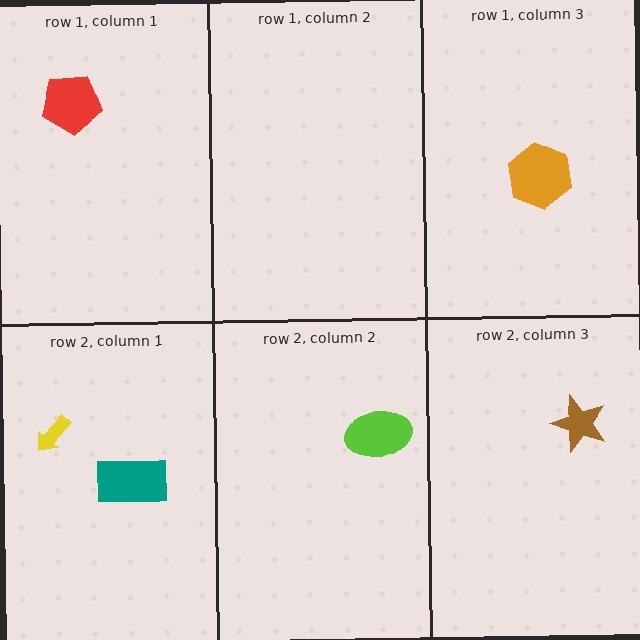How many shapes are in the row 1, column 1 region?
1.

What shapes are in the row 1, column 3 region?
The orange hexagon.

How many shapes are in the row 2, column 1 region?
2.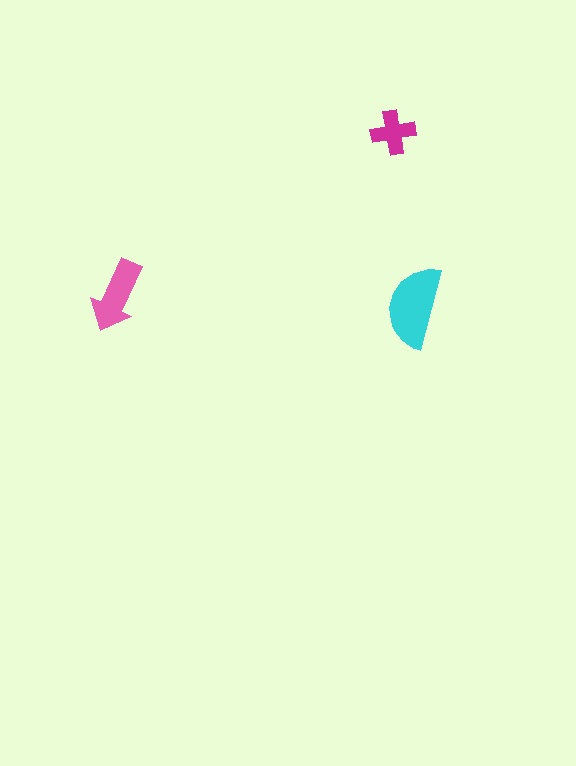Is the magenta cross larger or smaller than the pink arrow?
Smaller.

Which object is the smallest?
The magenta cross.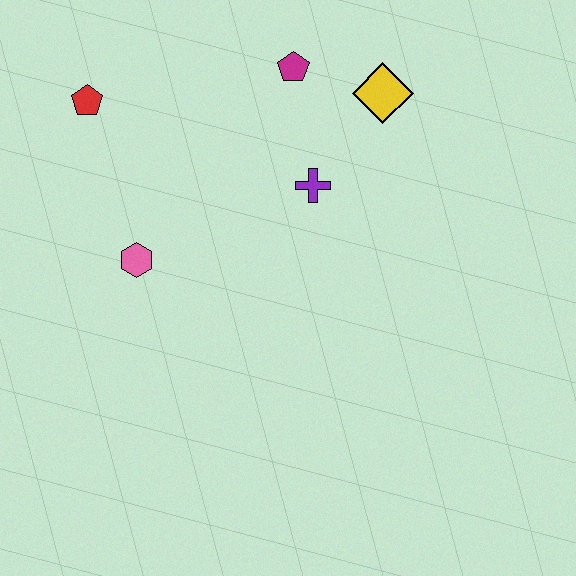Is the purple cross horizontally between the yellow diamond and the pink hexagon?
Yes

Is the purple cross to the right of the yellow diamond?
No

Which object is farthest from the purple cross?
The red pentagon is farthest from the purple cross.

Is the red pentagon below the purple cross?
No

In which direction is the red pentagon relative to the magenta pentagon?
The red pentagon is to the left of the magenta pentagon.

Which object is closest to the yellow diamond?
The magenta pentagon is closest to the yellow diamond.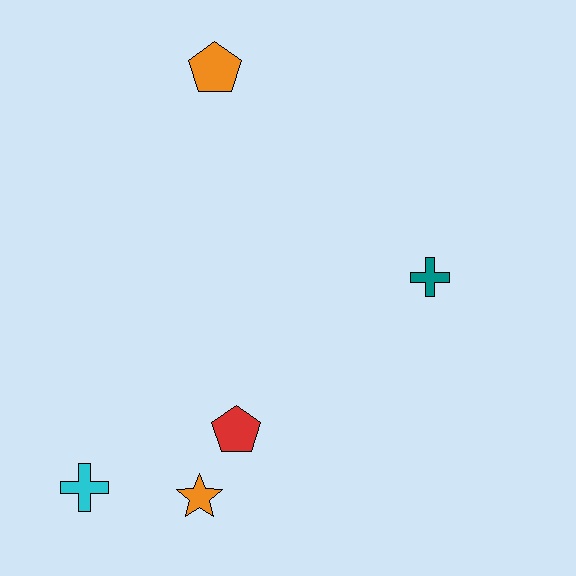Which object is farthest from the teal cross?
The cyan cross is farthest from the teal cross.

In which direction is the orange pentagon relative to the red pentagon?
The orange pentagon is above the red pentagon.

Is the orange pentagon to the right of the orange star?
Yes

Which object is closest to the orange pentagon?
The teal cross is closest to the orange pentagon.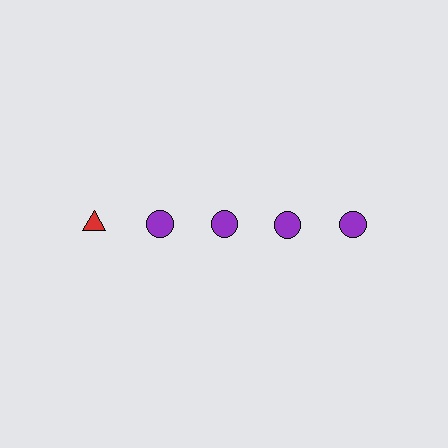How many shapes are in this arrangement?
There are 5 shapes arranged in a grid pattern.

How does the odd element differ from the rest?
It differs in both color (red instead of purple) and shape (triangle instead of circle).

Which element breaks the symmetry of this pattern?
The red triangle in the top row, leftmost column breaks the symmetry. All other shapes are purple circles.